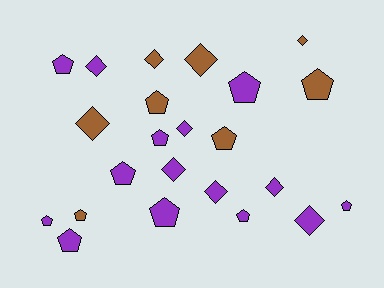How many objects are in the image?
There are 23 objects.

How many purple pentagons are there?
There are 9 purple pentagons.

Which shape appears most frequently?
Pentagon, with 13 objects.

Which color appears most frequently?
Purple, with 15 objects.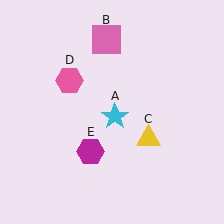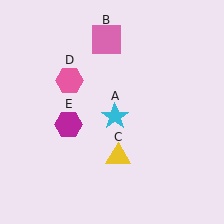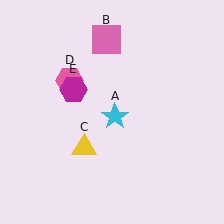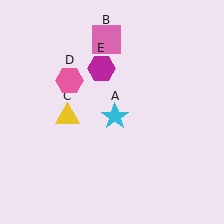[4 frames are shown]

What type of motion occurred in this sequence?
The yellow triangle (object C), magenta hexagon (object E) rotated clockwise around the center of the scene.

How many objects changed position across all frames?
2 objects changed position: yellow triangle (object C), magenta hexagon (object E).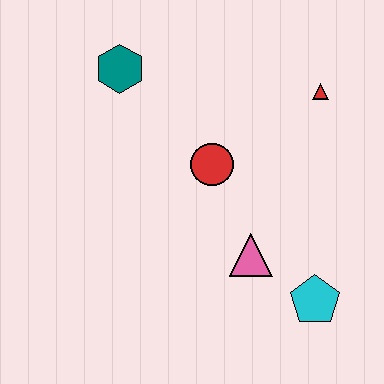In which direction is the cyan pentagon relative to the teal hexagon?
The cyan pentagon is below the teal hexagon.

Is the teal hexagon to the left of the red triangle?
Yes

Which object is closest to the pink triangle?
The cyan pentagon is closest to the pink triangle.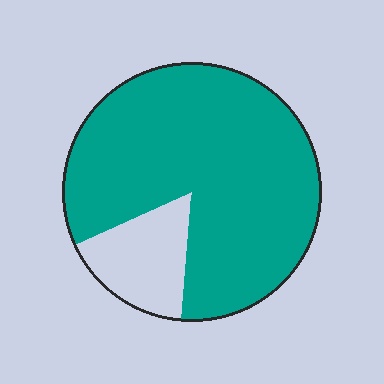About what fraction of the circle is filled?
About five sixths (5/6).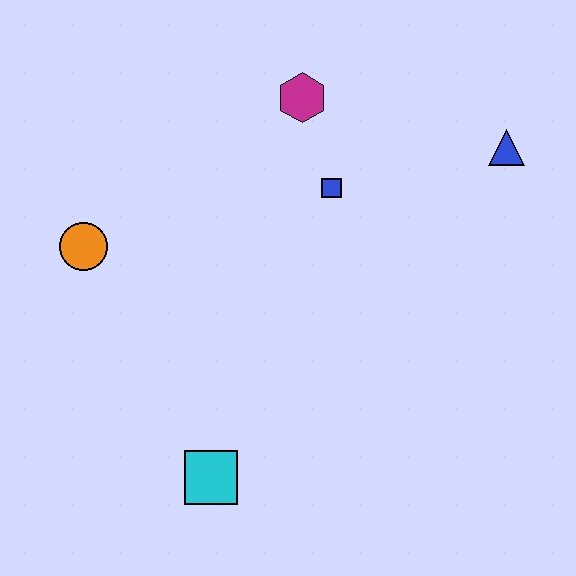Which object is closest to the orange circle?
The blue square is closest to the orange circle.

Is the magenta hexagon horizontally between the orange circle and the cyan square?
No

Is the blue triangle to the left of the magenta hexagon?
No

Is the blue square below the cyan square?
No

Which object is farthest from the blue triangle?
The cyan square is farthest from the blue triangle.